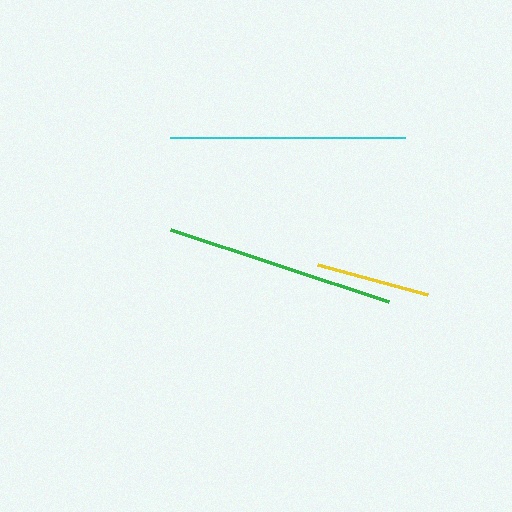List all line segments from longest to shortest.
From longest to shortest: cyan, green, yellow.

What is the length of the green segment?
The green segment is approximately 230 pixels long.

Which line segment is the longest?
The cyan line is the longest at approximately 236 pixels.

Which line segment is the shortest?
The yellow line is the shortest at approximately 115 pixels.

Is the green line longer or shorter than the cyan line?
The cyan line is longer than the green line.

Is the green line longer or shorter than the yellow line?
The green line is longer than the yellow line.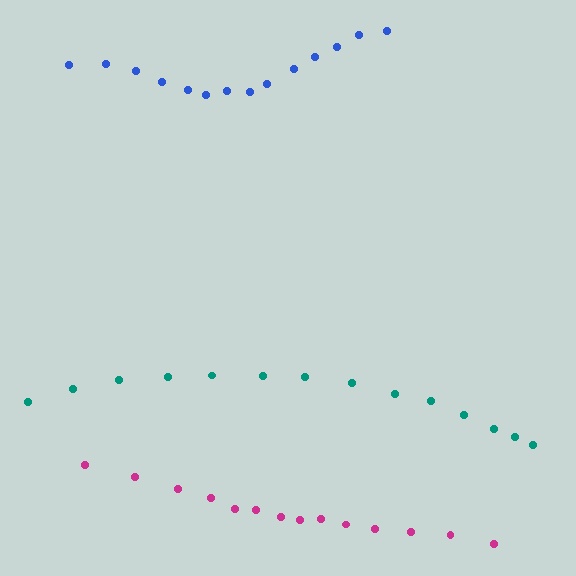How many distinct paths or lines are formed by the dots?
There are 3 distinct paths.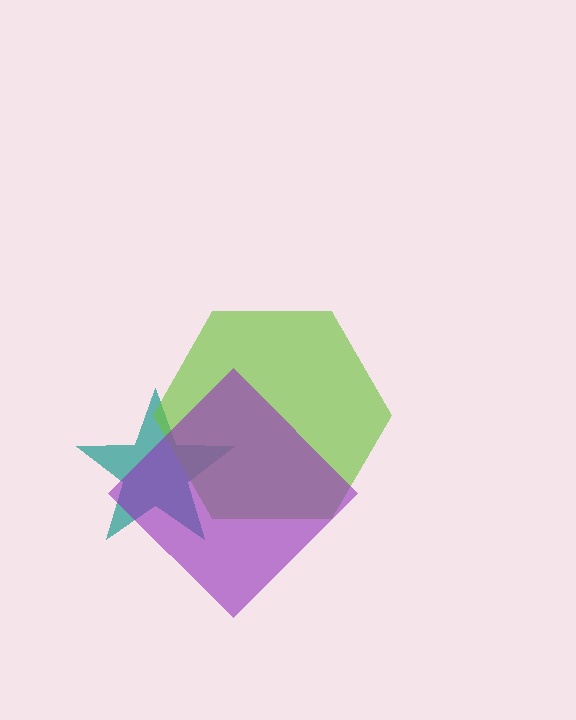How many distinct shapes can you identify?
There are 3 distinct shapes: a teal star, a lime hexagon, a purple diamond.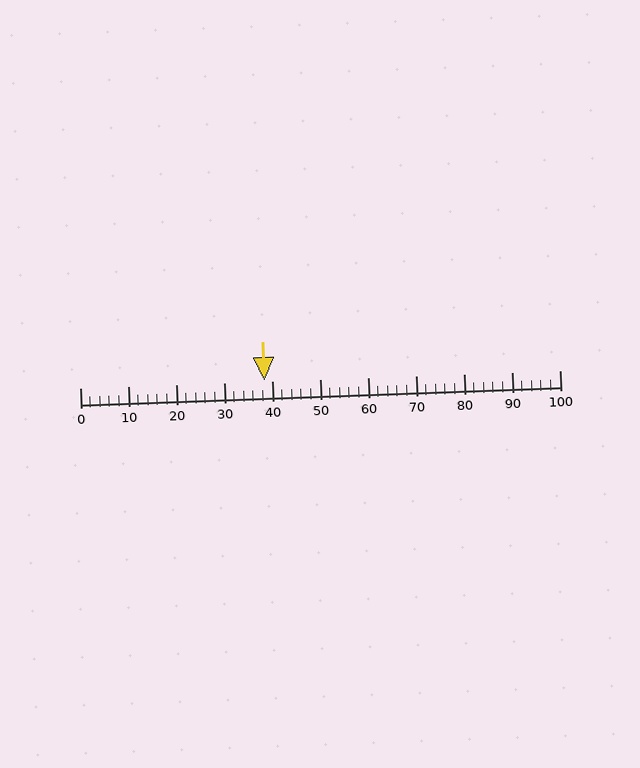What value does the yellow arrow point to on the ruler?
The yellow arrow points to approximately 38.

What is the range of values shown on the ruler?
The ruler shows values from 0 to 100.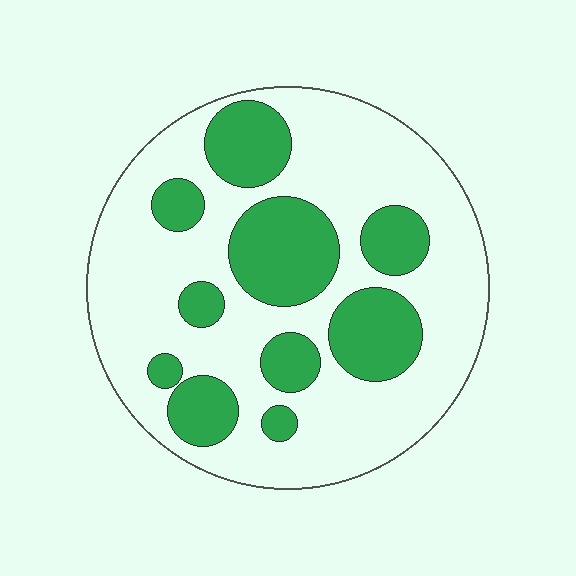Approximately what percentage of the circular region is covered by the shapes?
Approximately 30%.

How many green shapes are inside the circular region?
10.